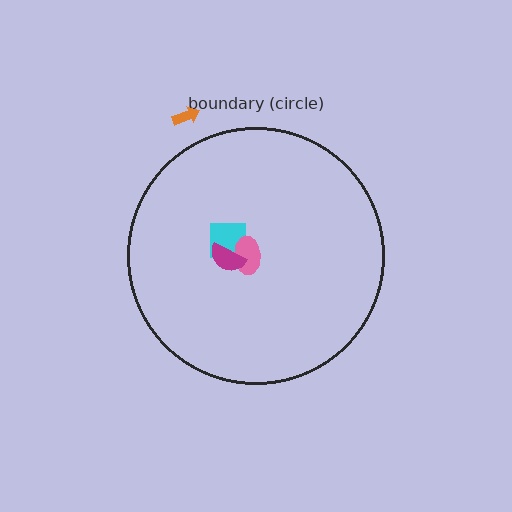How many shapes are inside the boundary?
3 inside, 1 outside.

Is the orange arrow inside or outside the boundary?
Outside.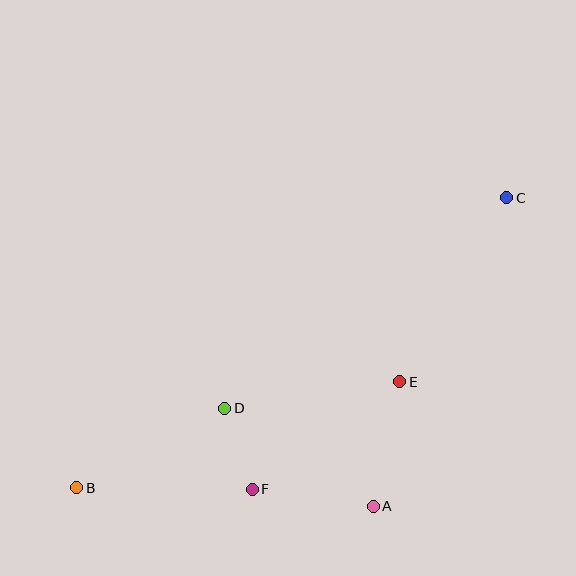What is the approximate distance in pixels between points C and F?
The distance between C and F is approximately 387 pixels.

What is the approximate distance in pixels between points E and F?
The distance between E and F is approximately 183 pixels.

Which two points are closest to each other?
Points D and F are closest to each other.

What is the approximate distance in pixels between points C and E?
The distance between C and E is approximately 213 pixels.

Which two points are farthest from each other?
Points B and C are farthest from each other.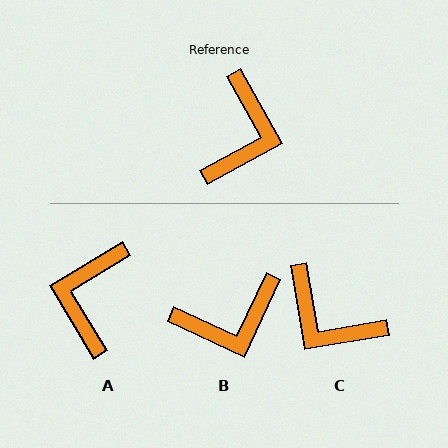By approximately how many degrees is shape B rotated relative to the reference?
Approximately 54 degrees clockwise.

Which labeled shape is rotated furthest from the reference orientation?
A, about 178 degrees away.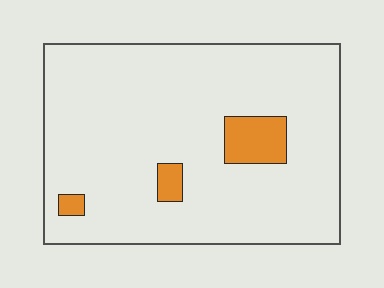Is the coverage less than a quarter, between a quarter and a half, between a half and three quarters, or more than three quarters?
Less than a quarter.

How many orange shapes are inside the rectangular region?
3.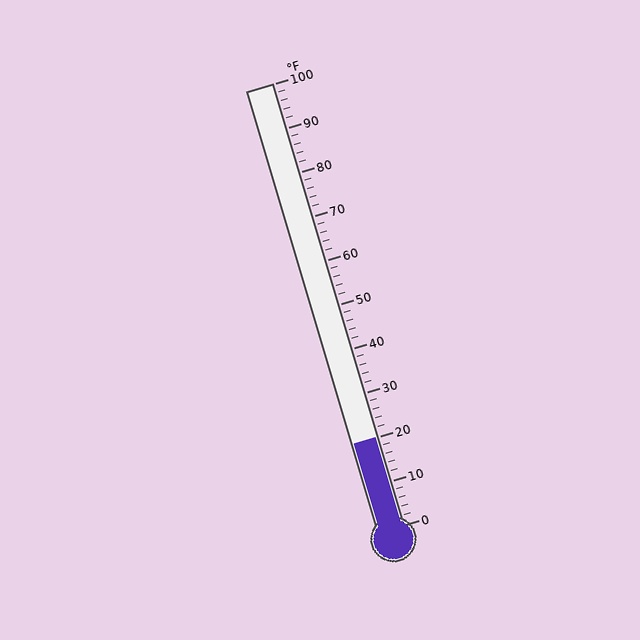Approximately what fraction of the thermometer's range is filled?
The thermometer is filled to approximately 20% of its range.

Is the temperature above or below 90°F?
The temperature is below 90°F.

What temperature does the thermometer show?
The thermometer shows approximately 20°F.